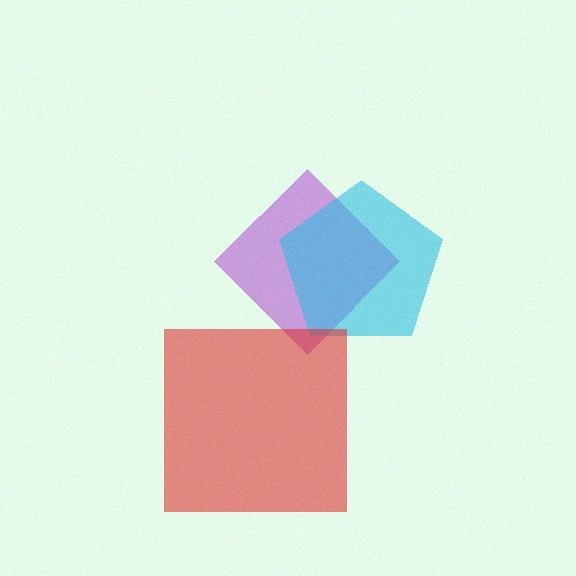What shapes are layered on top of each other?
The layered shapes are: a purple diamond, a cyan pentagon, a red square.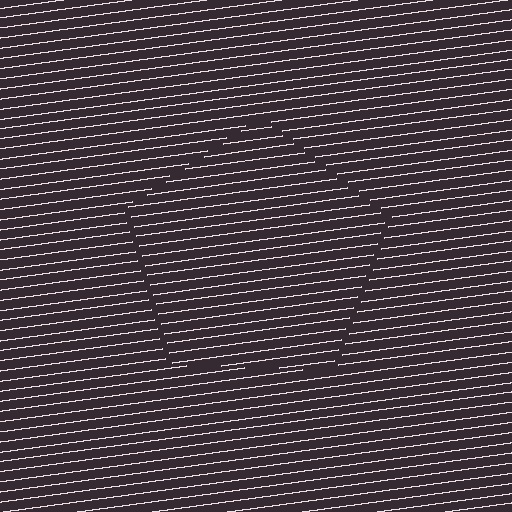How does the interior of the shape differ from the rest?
The interior of the shape contains the same grating, shifted by half a period — the contour is defined by the phase discontinuity where line-ends from the inner and outer gratings abut.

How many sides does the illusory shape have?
5 sides — the line-ends trace a pentagon.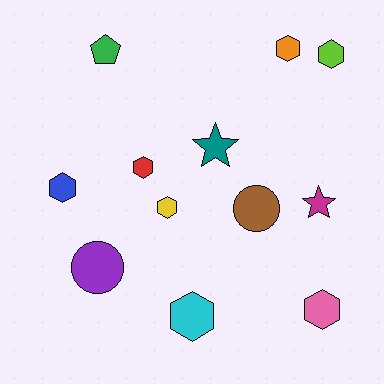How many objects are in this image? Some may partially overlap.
There are 12 objects.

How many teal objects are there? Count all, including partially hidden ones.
There is 1 teal object.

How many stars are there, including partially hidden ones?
There are 2 stars.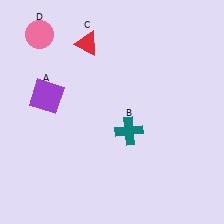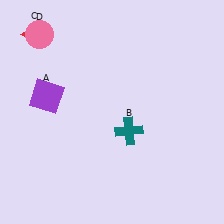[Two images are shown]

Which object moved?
The red triangle (C) moved left.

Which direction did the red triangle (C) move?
The red triangle (C) moved left.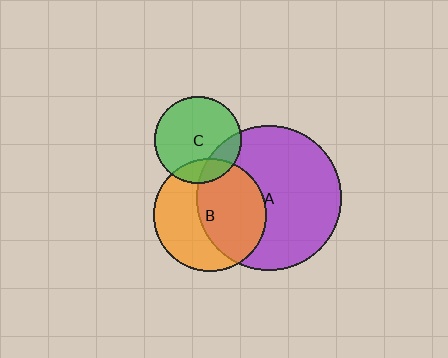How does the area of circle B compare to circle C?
Approximately 1.7 times.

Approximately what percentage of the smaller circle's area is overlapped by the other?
Approximately 55%.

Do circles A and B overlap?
Yes.